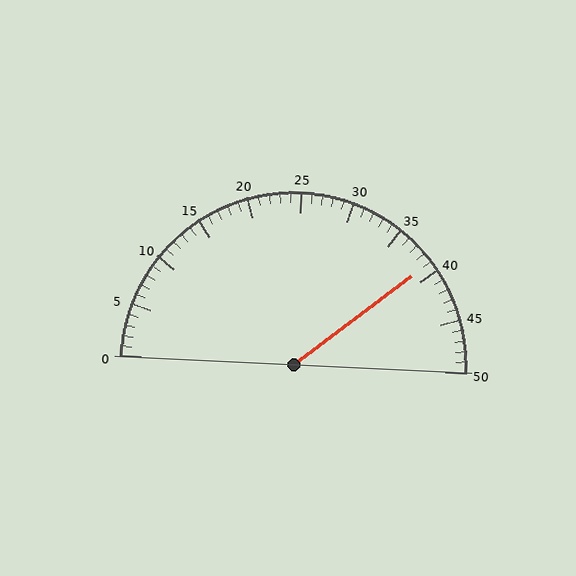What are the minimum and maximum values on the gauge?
The gauge ranges from 0 to 50.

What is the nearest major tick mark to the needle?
The nearest major tick mark is 40.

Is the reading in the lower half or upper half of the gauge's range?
The reading is in the upper half of the range (0 to 50).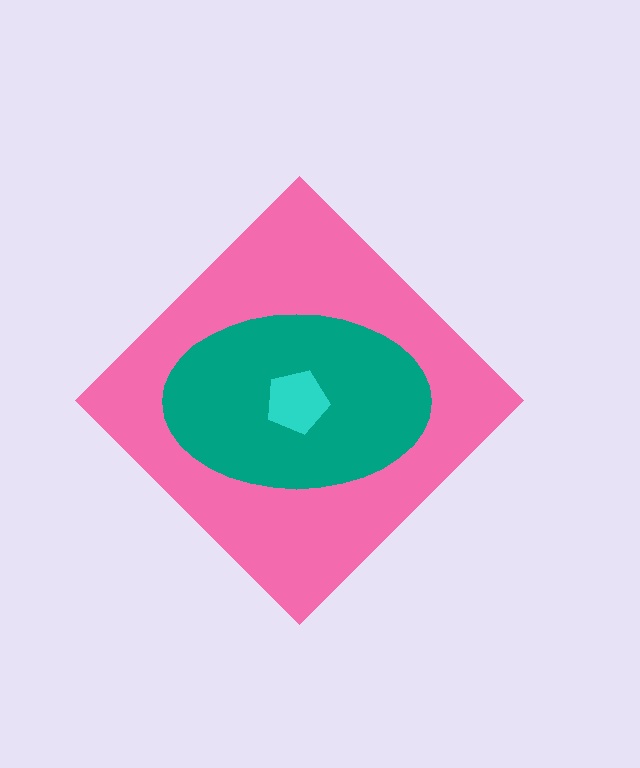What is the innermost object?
The cyan pentagon.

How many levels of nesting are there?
3.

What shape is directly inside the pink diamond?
The teal ellipse.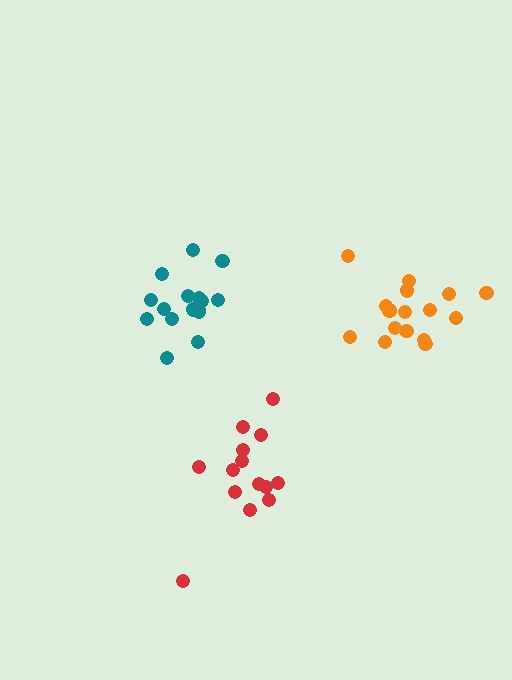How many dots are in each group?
Group 1: 16 dots, Group 2: 14 dots, Group 3: 17 dots (47 total).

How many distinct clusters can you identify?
There are 3 distinct clusters.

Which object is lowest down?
The red cluster is bottommost.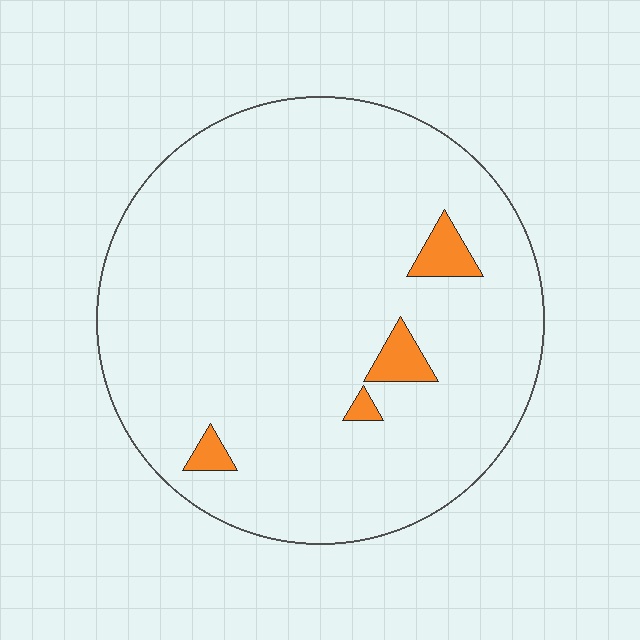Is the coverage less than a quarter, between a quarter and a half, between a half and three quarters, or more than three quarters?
Less than a quarter.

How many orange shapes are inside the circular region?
4.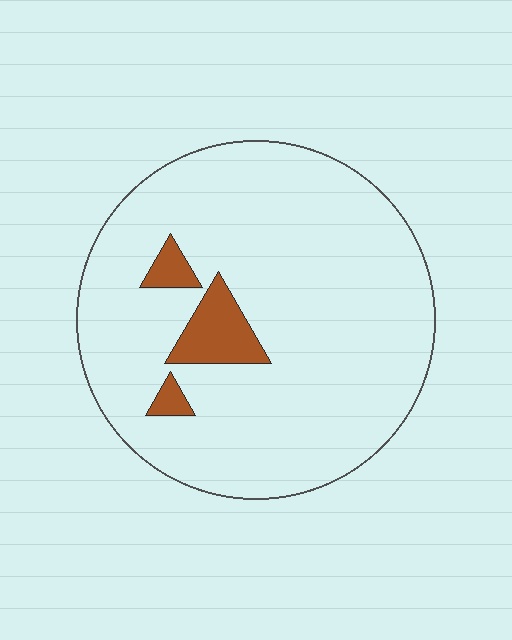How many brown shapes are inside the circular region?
3.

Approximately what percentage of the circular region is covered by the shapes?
Approximately 10%.